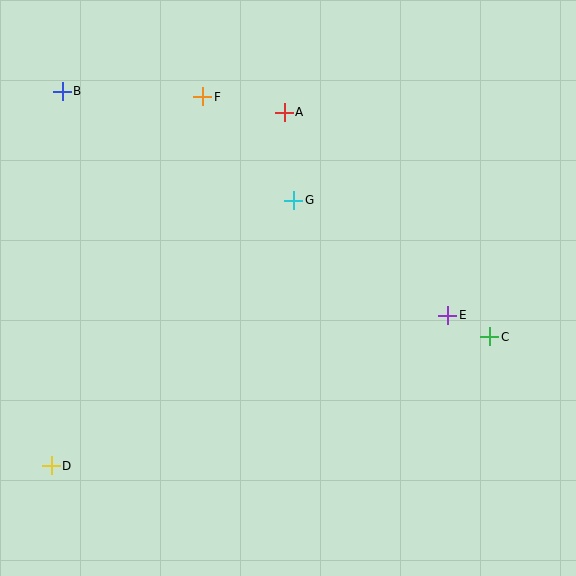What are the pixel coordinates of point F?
Point F is at (203, 97).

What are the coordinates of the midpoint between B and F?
The midpoint between B and F is at (132, 94).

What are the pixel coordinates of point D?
Point D is at (51, 466).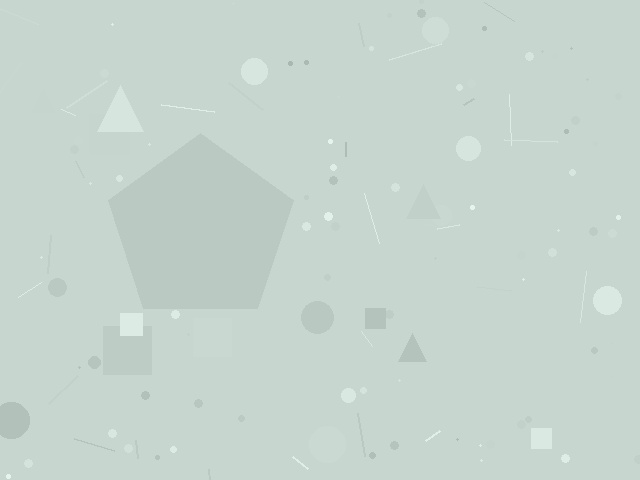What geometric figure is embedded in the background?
A pentagon is embedded in the background.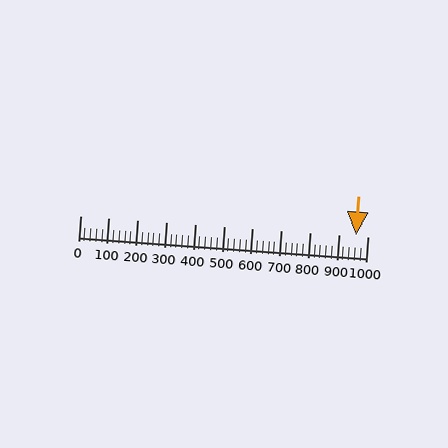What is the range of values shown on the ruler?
The ruler shows values from 0 to 1000.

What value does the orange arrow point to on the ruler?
The orange arrow points to approximately 960.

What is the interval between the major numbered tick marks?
The major tick marks are spaced 100 units apart.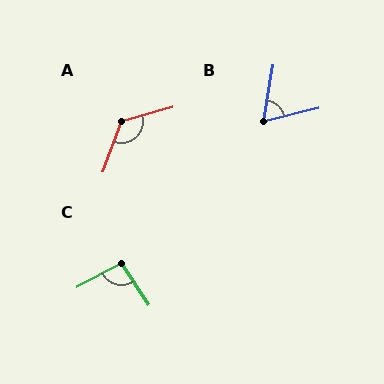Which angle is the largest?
A, at approximately 126 degrees.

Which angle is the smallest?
B, at approximately 66 degrees.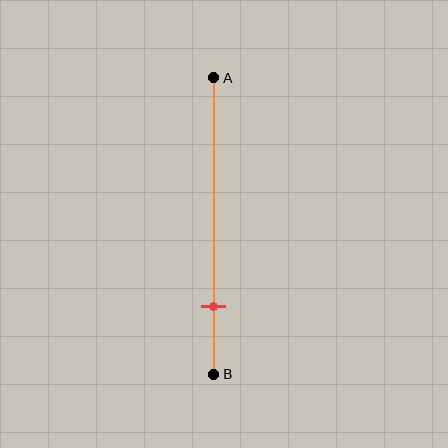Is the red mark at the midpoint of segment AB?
No, the mark is at about 75% from A, not at the 50% midpoint.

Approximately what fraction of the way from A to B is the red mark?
The red mark is approximately 75% of the way from A to B.